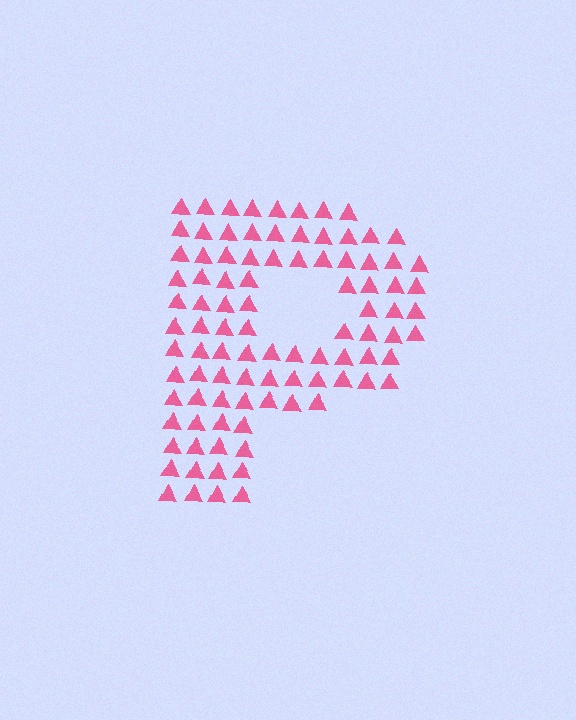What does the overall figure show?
The overall figure shows the letter P.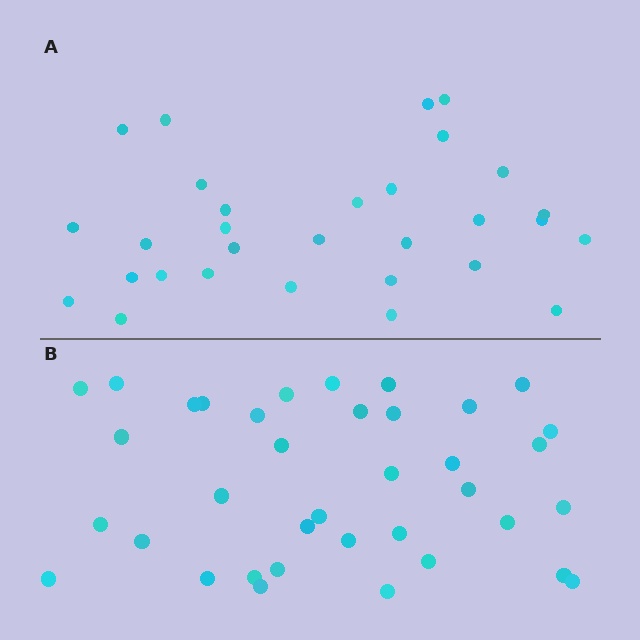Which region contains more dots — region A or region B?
Region B (the bottom region) has more dots.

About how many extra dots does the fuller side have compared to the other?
Region B has roughly 8 or so more dots than region A.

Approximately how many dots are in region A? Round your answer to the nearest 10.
About 30 dots.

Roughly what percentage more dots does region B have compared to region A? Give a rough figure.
About 25% more.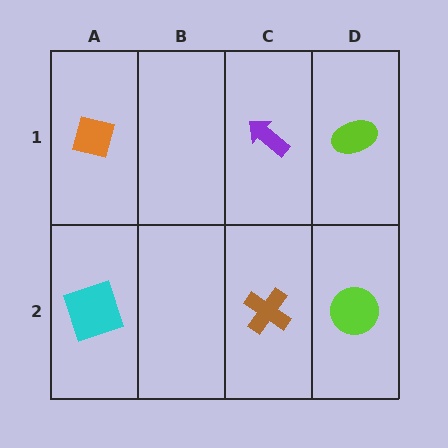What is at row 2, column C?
A brown cross.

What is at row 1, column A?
An orange square.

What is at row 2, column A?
A cyan square.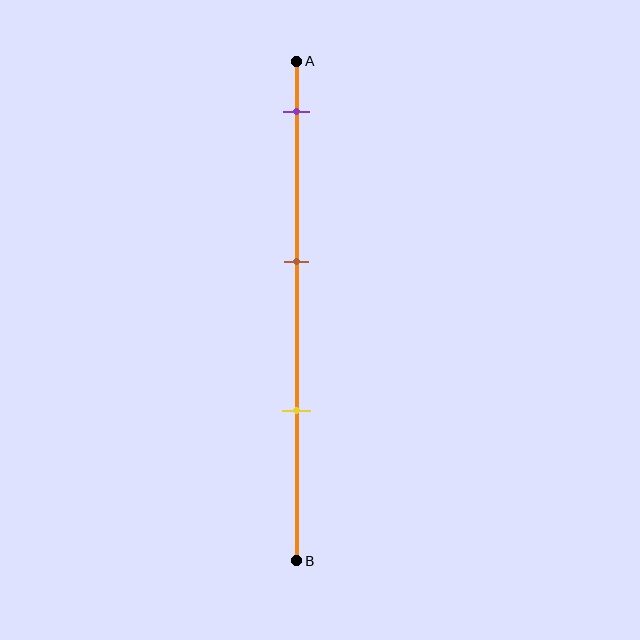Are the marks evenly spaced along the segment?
Yes, the marks are approximately evenly spaced.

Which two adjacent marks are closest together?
The brown and yellow marks are the closest adjacent pair.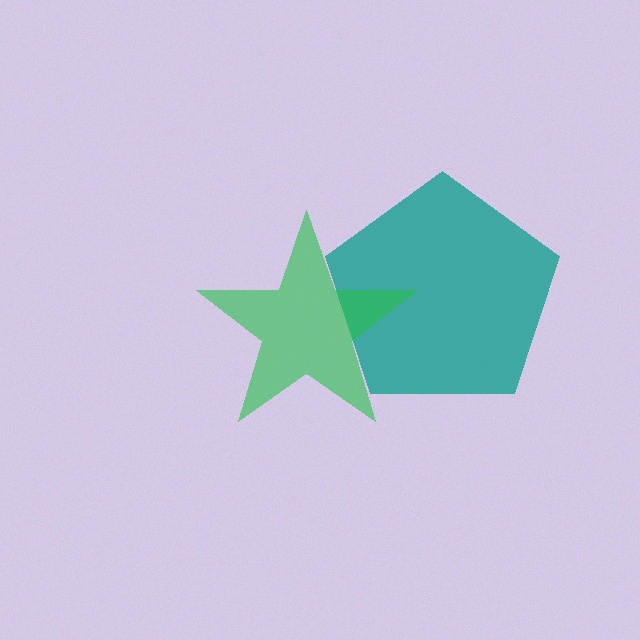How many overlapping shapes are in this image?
There are 2 overlapping shapes in the image.